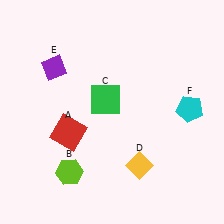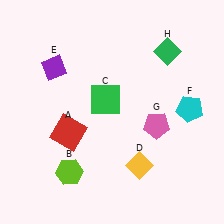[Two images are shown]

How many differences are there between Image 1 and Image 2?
There are 2 differences between the two images.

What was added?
A pink pentagon (G), a green diamond (H) were added in Image 2.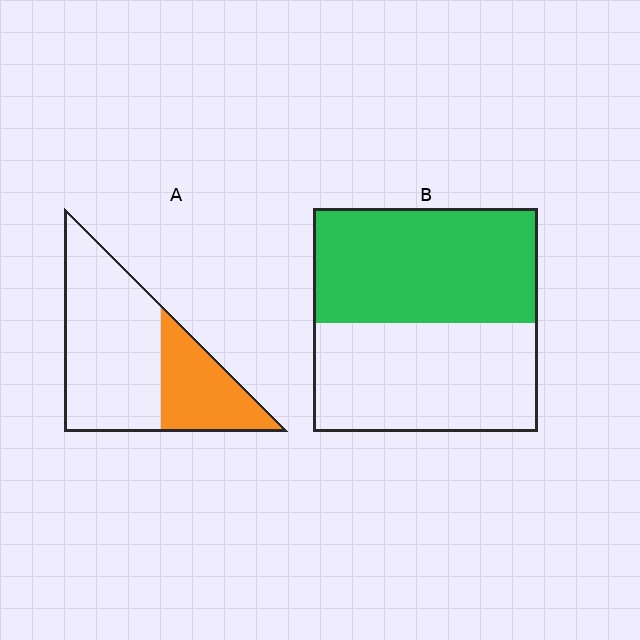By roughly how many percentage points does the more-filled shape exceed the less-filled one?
By roughly 20 percentage points (B over A).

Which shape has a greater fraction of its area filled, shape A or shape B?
Shape B.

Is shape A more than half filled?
No.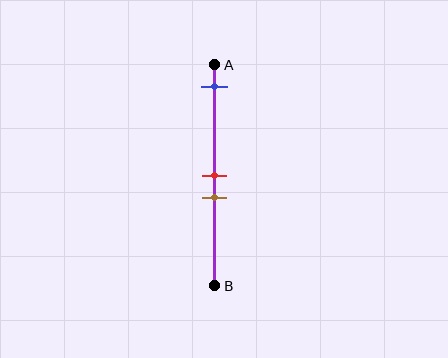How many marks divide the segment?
There are 3 marks dividing the segment.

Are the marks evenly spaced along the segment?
No, the marks are not evenly spaced.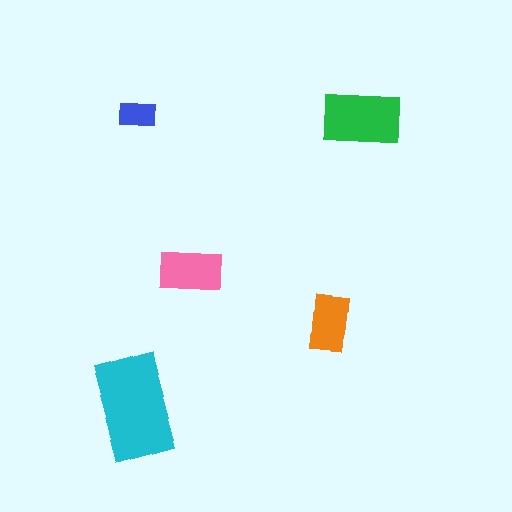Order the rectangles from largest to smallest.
the cyan one, the green one, the pink one, the orange one, the blue one.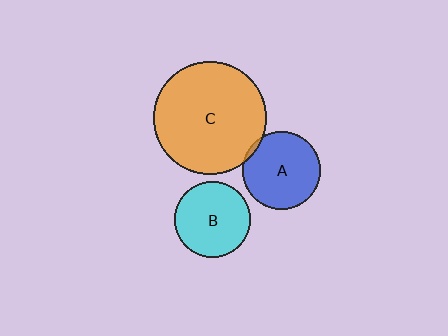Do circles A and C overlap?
Yes.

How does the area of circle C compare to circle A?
Approximately 2.1 times.